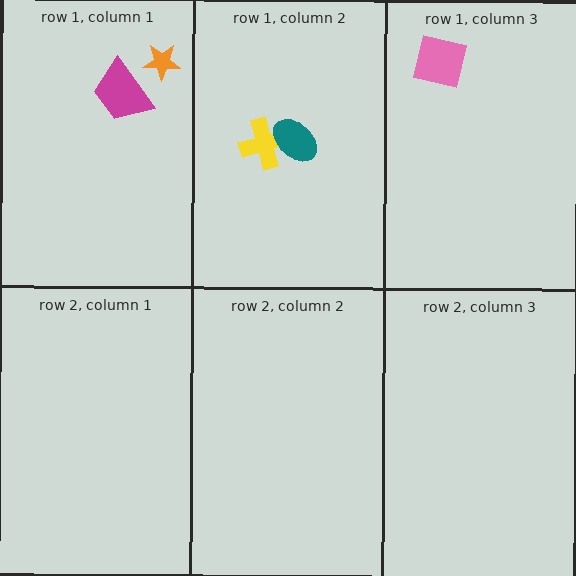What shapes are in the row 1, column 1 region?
The magenta trapezoid, the orange star.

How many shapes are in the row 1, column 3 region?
1.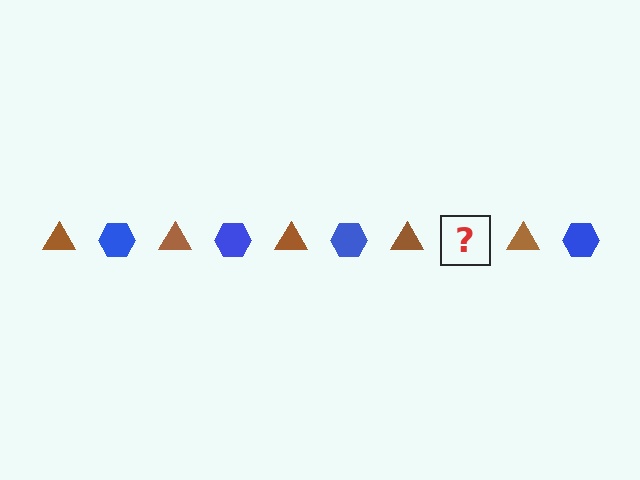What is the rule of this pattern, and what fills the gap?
The rule is that the pattern alternates between brown triangle and blue hexagon. The gap should be filled with a blue hexagon.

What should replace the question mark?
The question mark should be replaced with a blue hexagon.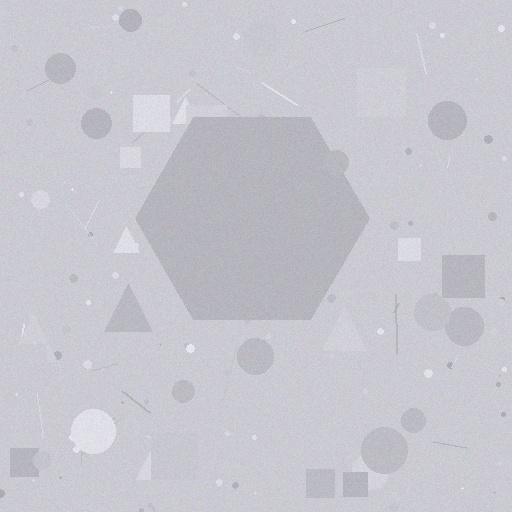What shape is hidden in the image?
A hexagon is hidden in the image.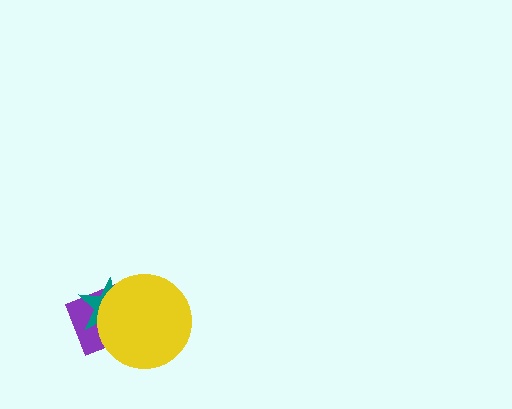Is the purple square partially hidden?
Yes, it is partially covered by another shape.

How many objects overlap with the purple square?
2 objects overlap with the purple square.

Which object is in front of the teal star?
The yellow circle is in front of the teal star.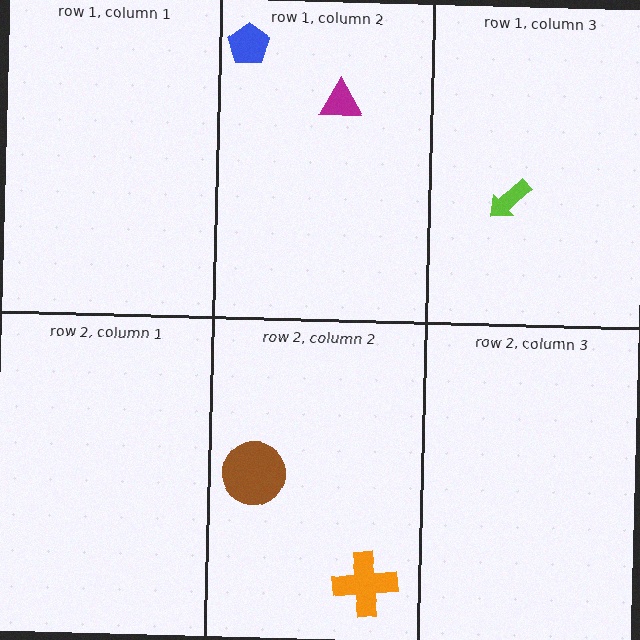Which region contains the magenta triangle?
The row 1, column 2 region.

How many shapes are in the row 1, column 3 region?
1.